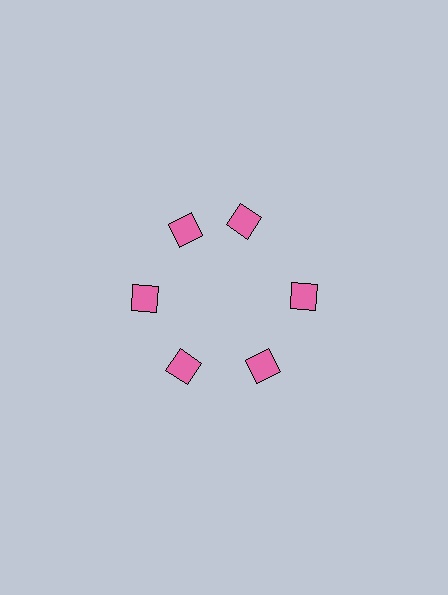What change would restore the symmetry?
The symmetry would be restored by rotating it back into even spacing with its neighbors so that all 6 squares sit at equal angles and equal distance from the center.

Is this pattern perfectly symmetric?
No. The 6 pink squares are arranged in a ring, but one element near the 1 o'clock position is rotated out of alignment along the ring, breaking the 6-fold rotational symmetry.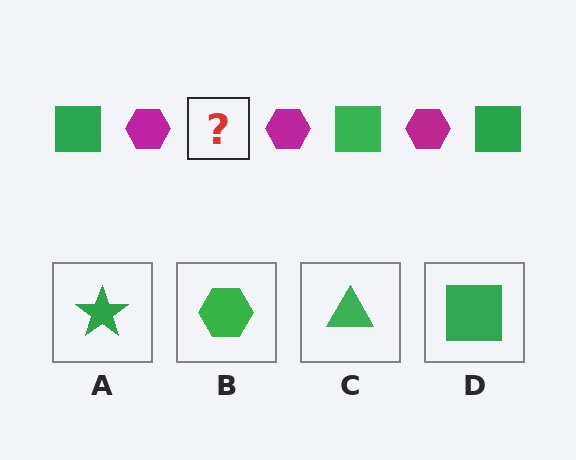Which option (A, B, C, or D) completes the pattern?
D.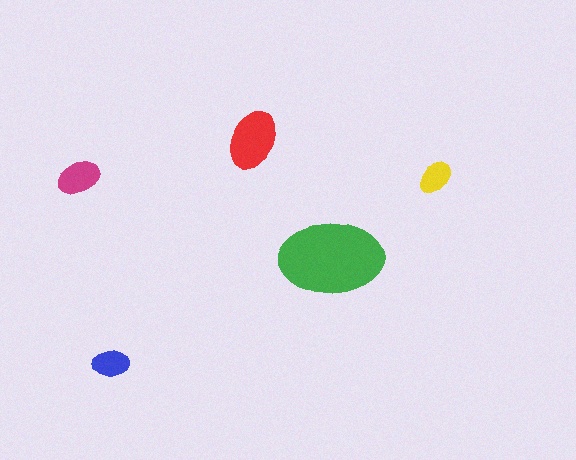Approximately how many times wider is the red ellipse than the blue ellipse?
About 1.5 times wider.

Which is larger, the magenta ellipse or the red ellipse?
The red one.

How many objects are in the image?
There are 5 objects in the image.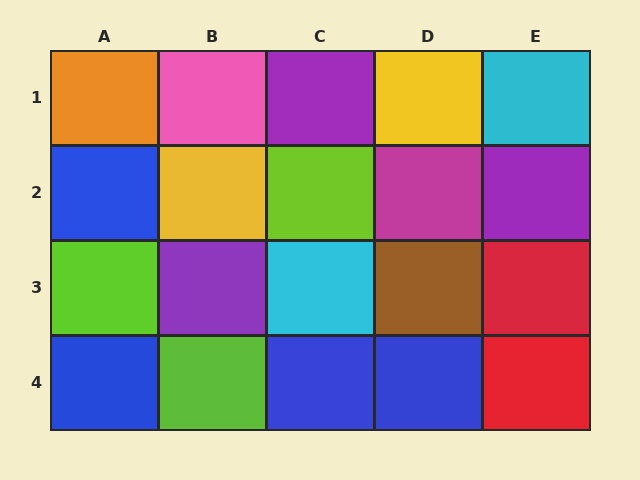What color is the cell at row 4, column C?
Blue.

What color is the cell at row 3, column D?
Brown.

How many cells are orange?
1 cell is orange.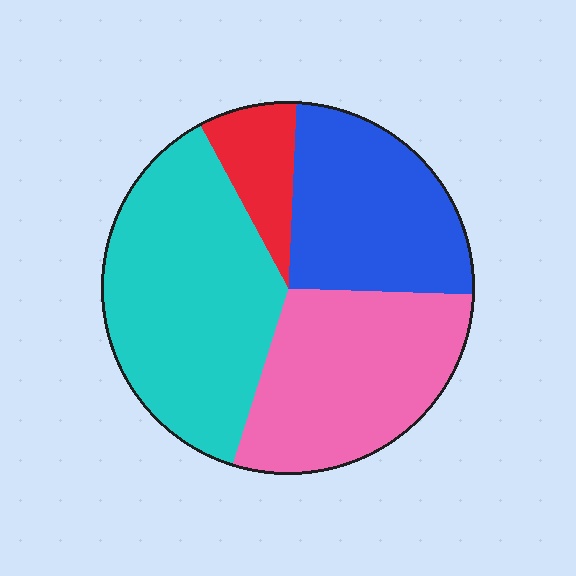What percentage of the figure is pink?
Pink covers about 30% of the figure.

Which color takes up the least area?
Red, at roughly 10%.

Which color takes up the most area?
Cyan, at roughly 35%.